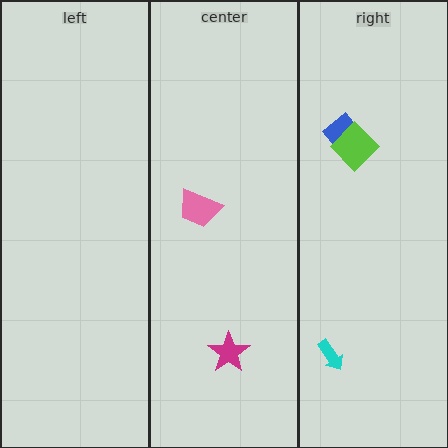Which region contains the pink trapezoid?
The center region.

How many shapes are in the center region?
2.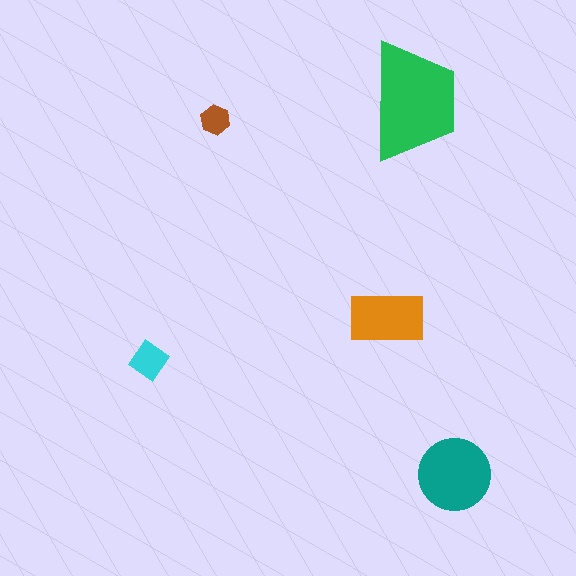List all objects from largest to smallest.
The green trapezoid, the teal circle, the orange rectangle, the cyan diamond, the brown hexagon.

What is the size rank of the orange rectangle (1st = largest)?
3rd.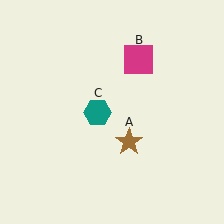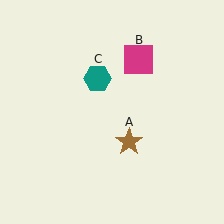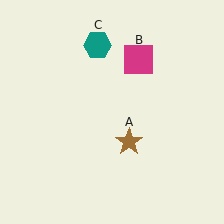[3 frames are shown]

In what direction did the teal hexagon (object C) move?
The teal hexagon (object C) moved up.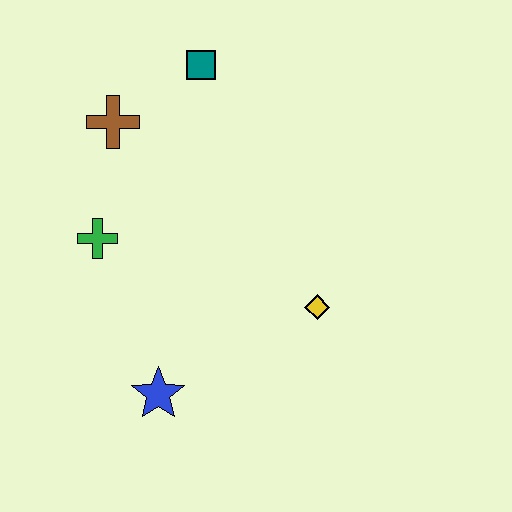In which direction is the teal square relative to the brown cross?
The teal square is to the right of the brown cross.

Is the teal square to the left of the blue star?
No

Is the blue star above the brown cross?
No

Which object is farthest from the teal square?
The blue star is farthest from the teal square.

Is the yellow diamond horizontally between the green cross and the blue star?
No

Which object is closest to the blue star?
The green cross is closest to the blue star.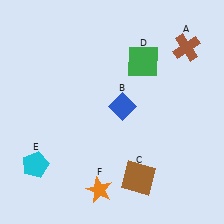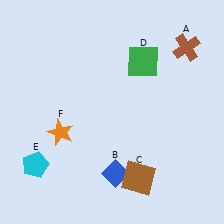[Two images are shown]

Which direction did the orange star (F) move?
The orange star (F) moved up.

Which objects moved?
The objects that moved are: the blue diamond (B), the orange star (F).